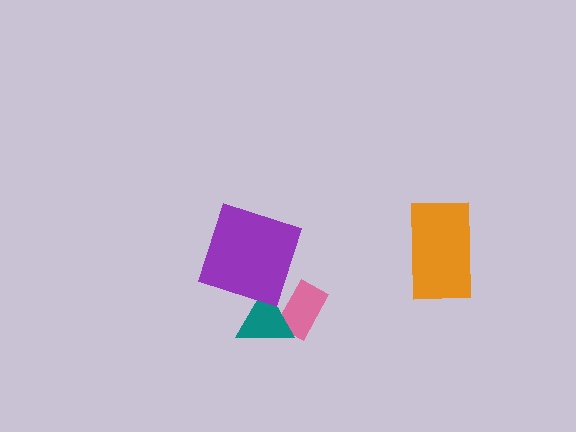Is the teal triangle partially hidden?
Yes, it is partially covered by another shape.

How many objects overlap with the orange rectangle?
0 objects overlap with the orange rectangle.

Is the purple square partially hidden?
No, no other shape covers it.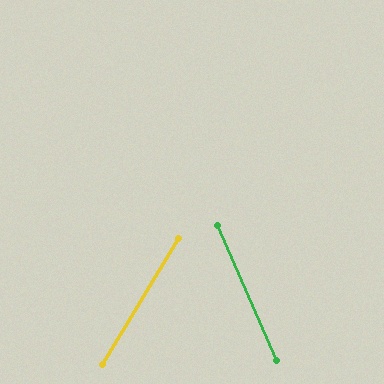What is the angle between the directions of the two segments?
Approximately 55 degrees.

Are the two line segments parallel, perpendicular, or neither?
Neither parallel nor perpendicular — they differ by about 55°.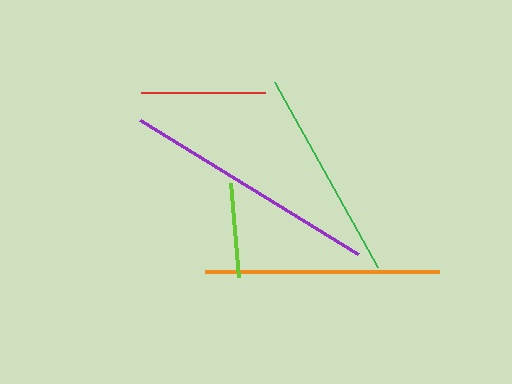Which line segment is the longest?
The purple line is the longest at approximately 255 pixels.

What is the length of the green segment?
The green segment is approximately 211 pixels long.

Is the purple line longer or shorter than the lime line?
The purple line is longer than the lime line.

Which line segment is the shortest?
The lime line is the shortest at approximately 94 pixels.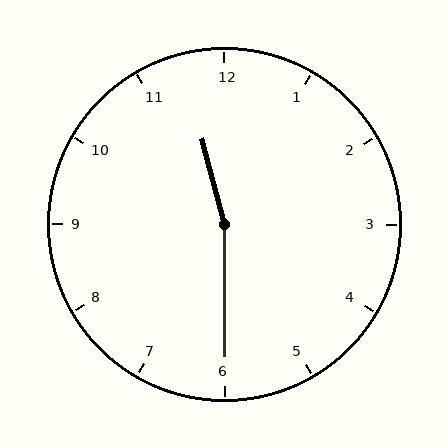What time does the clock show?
11:30.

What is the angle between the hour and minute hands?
Approximately 165 degrees.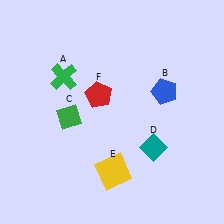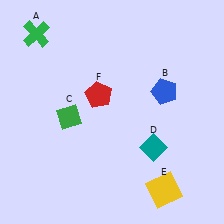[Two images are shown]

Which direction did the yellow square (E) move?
The yellow square (E) moved right.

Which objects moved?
The objects that moved are: the green cross (A), the yellow square (E).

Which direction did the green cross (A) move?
The green cross (A) moved up.